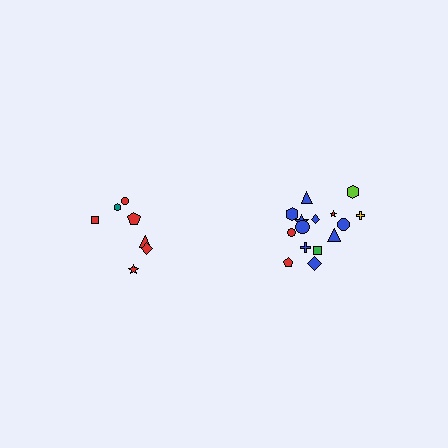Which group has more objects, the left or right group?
The right group.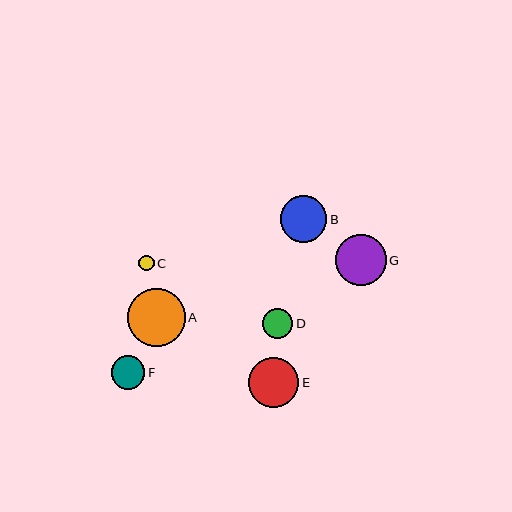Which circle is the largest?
Circle A is the largest with a size of approximately 58 pixels.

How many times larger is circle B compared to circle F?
Circle B is approximately 1.4 times the size of circle F.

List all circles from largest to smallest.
From largest to smallest: A, G, E, B, F, D, C.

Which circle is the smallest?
Circle C is the smallest with a size of approximately 16 pixels.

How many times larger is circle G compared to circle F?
Circle G is approximately 1.5 times the size of circle F.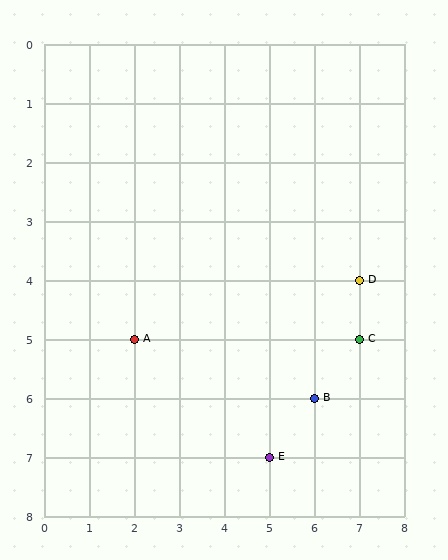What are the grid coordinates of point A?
Point A is at grid coordinates (2, 5).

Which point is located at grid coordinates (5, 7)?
Point E is at (5, 7).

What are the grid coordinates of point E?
Point E is at grid coordinates (5, 7).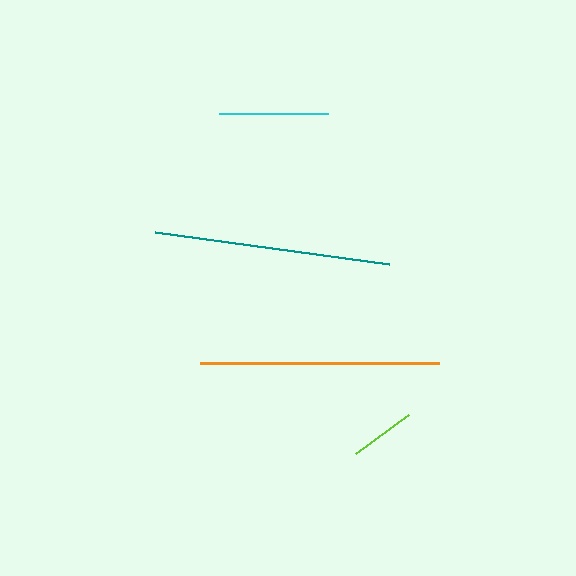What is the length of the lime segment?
The lime segment is approximately 66 pixels long.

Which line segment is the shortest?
The lime line is the shortest at approximately 66 pixels.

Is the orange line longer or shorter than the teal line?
The orange line is longer than the teal line.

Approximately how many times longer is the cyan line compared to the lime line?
The cyan line is approximately 1.7 times the length of the lime line.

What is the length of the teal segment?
The teal segment is approximately 235 pixels long.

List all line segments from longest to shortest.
From longest to shortest: orange, teal, cyan, lime.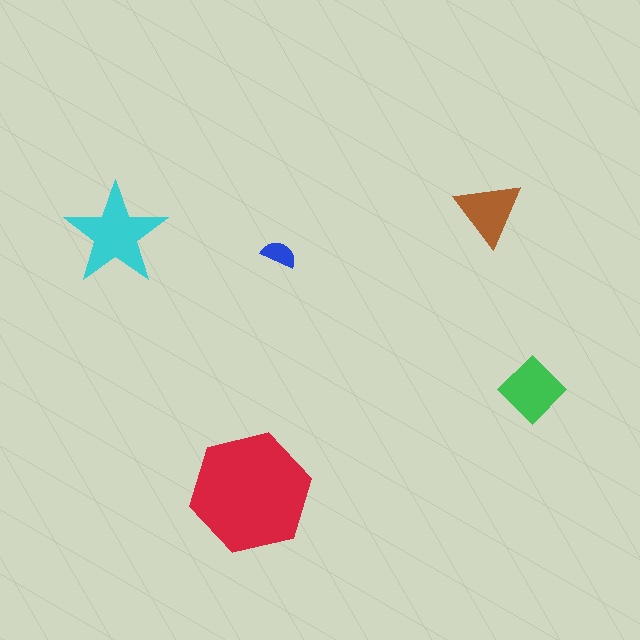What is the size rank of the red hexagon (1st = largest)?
1st.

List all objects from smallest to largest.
The blue semicircle, the brown triangle, the green diamond, the cyan star, the red hexagon.